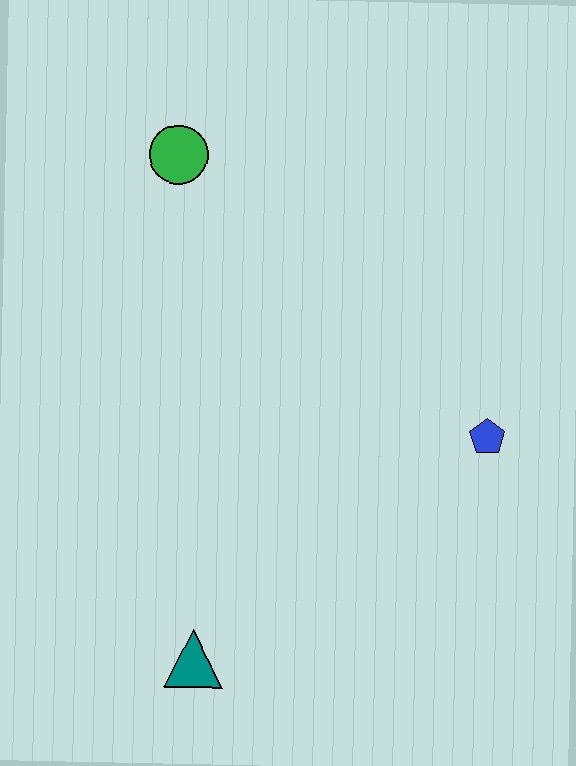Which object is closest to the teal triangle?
The blue pentagon is closest to the teal triangle.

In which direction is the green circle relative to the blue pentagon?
The green circle is to the left of the blue pentagon.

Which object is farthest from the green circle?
The teal triangle is farthest from the green circle.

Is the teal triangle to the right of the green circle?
Yes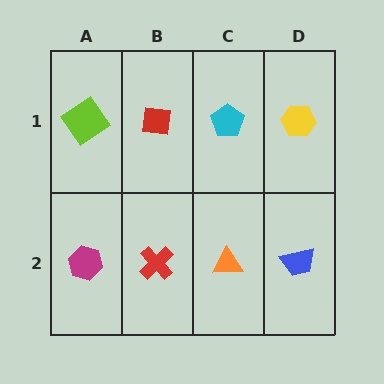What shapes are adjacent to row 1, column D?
A blue trapezoid (row 2, column D), a cyan pentagon (row 1, column C).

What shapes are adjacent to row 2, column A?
A lime diamond (row 1, column A), a red cross (row 2, column B).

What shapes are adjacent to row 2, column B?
A red square (row 1, column B), a magenta hexagon (row 2, column A), an orange triangle (row 2, column C).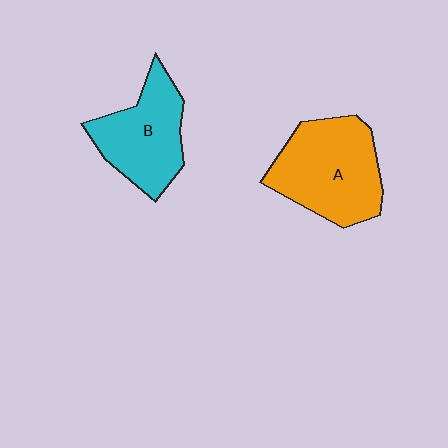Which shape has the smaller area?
Shape B (cyan).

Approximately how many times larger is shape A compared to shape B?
Approximately 1.2 times.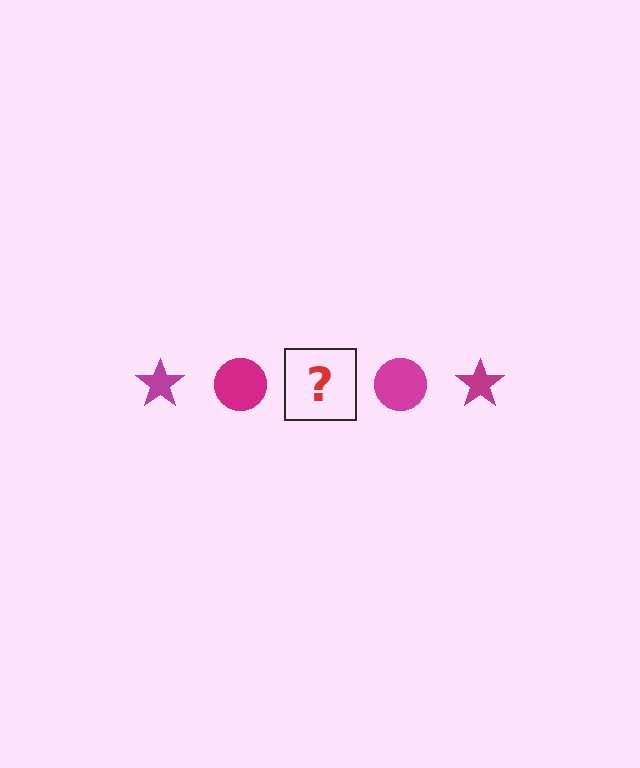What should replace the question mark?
The question mark should be replaced with a magenta star.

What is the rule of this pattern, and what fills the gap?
The rule is that the pattern cycles through star, circle shapes in magenta. The gap should be filled with a magenta star.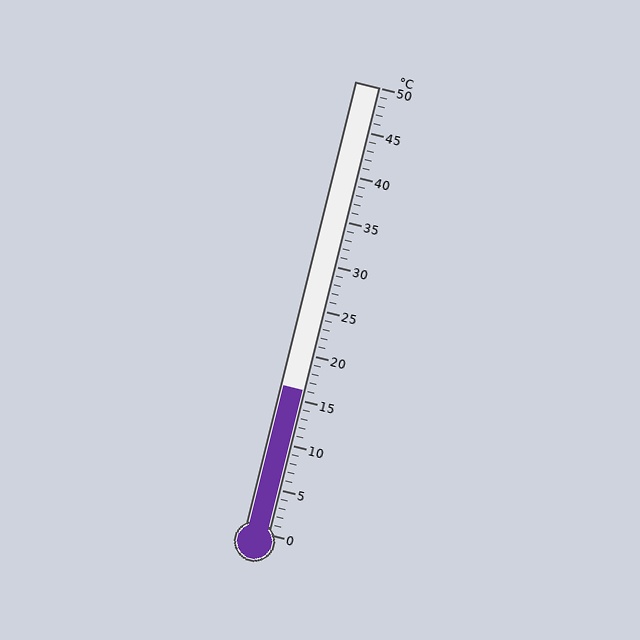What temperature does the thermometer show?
The thermometer shows approximately 16°C.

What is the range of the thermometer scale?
The thermometer scale ranges from 0°C to 50°C.